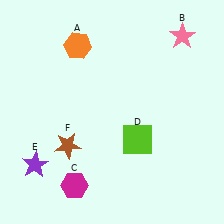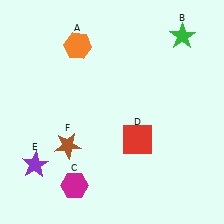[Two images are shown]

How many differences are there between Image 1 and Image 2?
There are 2 differences between the two images.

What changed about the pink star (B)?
In Image 1, B is pink. In Image 2, it changed to green.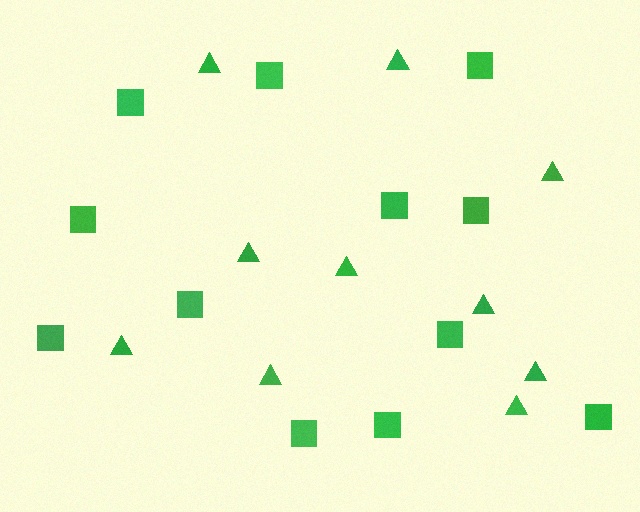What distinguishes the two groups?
There are 2 groups: one group of squares (12) and one group of triangles (10).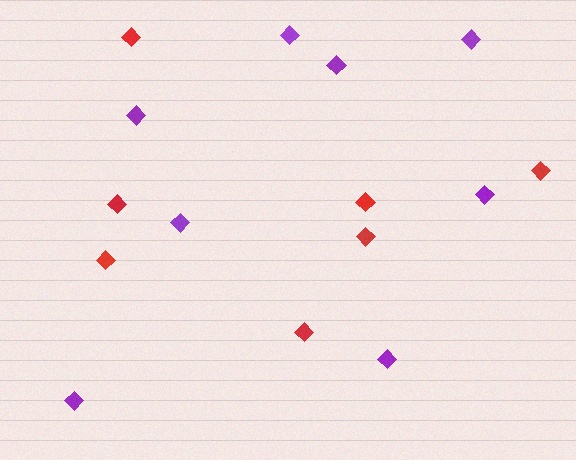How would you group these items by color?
There are 2 groups: one group of red diamonds (7) and one group of purple diamonds (8).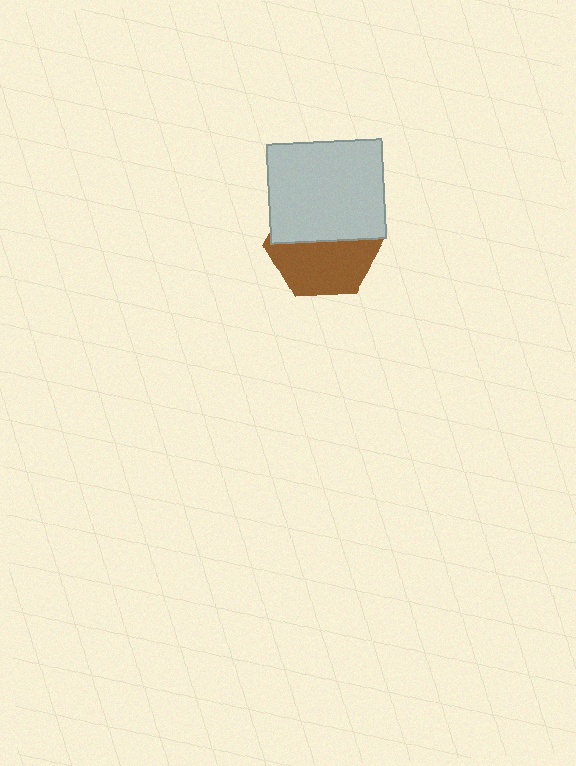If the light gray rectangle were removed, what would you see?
You would see the complete brown hexagon.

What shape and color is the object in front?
The object in front is a light gray rectangle.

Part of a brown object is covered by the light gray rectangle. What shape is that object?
It is a hexagon.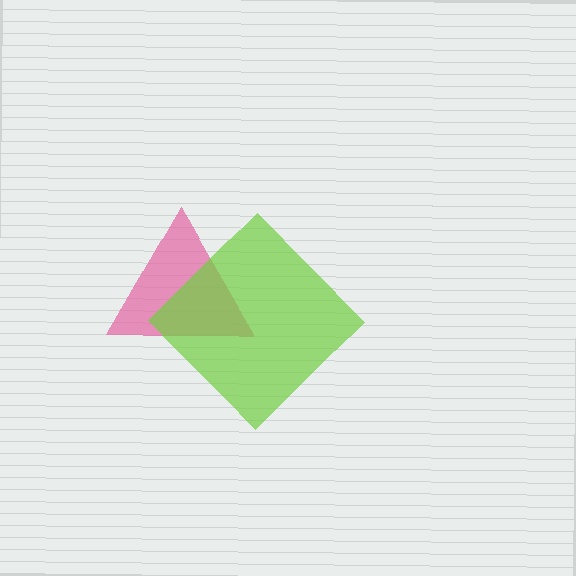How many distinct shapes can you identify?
There are 2 distinct shapes: a pink triangle, a lime diamond.